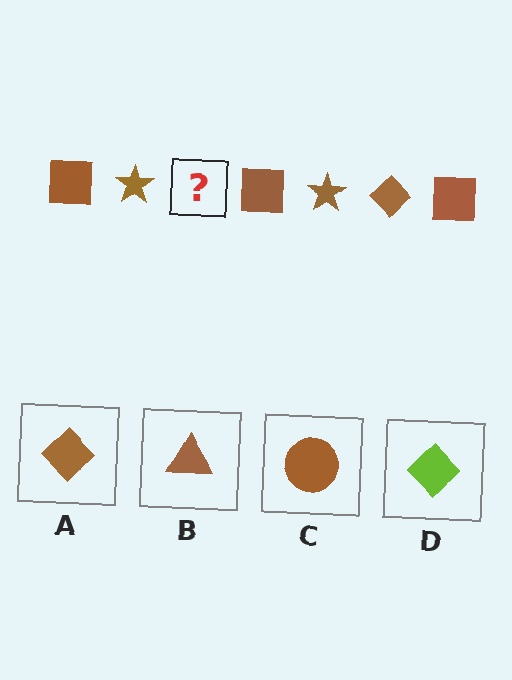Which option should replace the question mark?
Option A.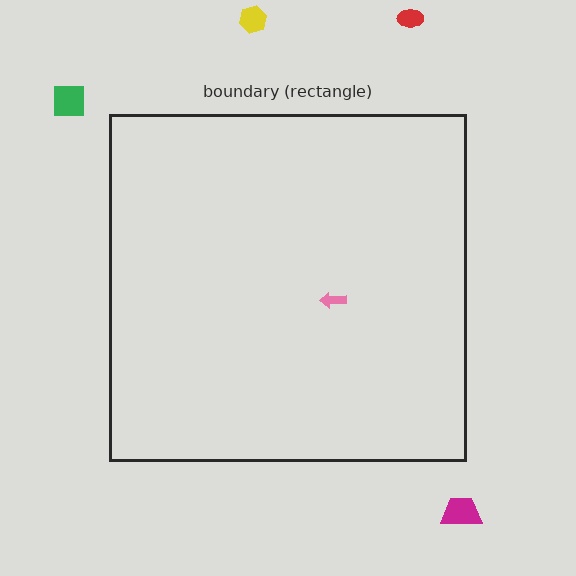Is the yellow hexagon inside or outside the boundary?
Outside.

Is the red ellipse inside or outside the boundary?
Outside.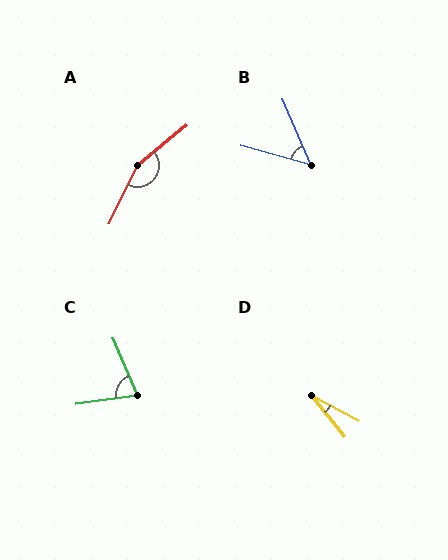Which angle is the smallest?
D, at approximately 23 degrees.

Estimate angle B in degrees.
Approximately 52 degrees.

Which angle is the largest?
A, at approximately 155 degrees.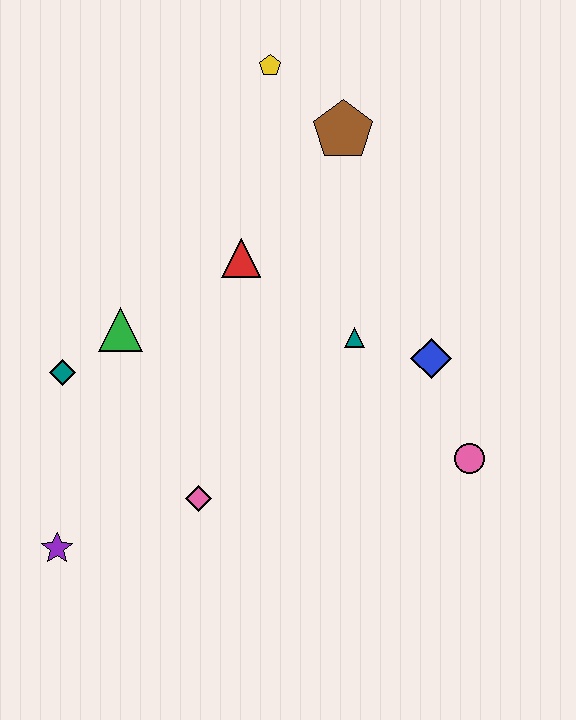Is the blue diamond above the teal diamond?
Yes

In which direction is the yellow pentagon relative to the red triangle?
The yellow pentagon is above the red triangle.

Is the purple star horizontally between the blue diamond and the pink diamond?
No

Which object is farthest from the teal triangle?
The purple star is farthest from the teal triangle.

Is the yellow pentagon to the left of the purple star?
No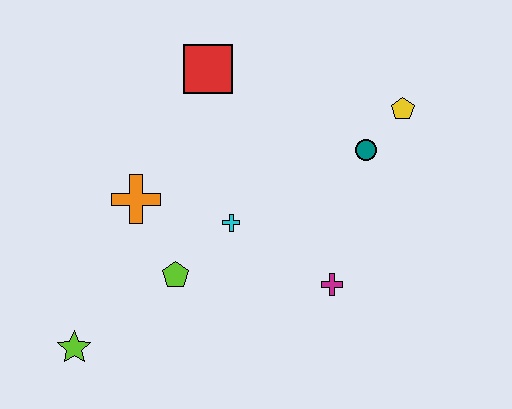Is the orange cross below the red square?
Yes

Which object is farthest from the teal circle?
The lime star is farthest from the teal circle.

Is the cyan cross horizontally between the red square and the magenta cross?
Yes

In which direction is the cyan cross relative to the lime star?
The cyan cross is to the right of the lime star.